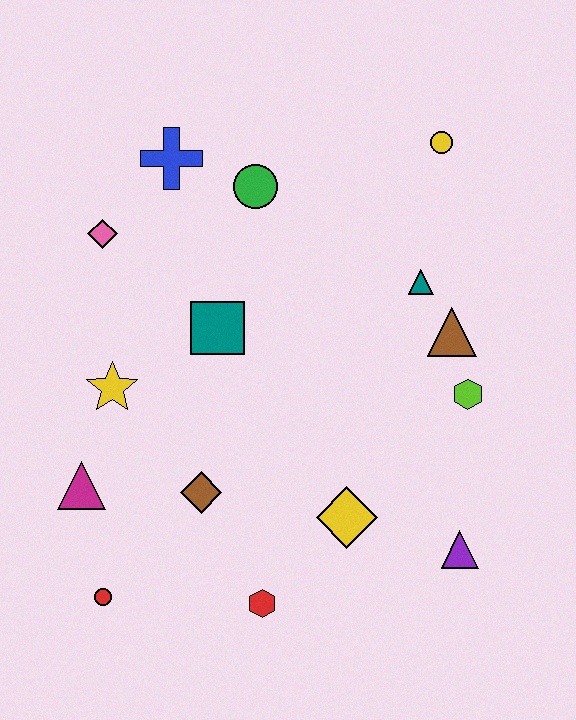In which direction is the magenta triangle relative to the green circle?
The magenta triangle is below the green circle.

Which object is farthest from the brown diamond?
The yellow circle is farthest from the brown diamond.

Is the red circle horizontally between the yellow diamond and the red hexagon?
No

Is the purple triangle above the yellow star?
No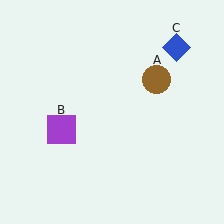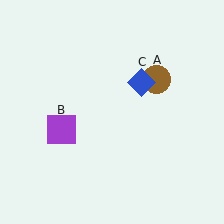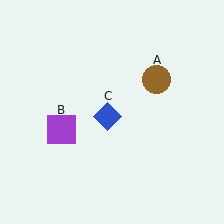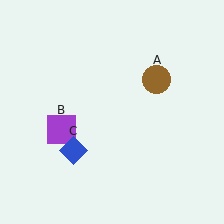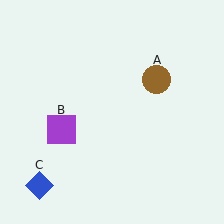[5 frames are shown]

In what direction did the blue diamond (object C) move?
The blue diamond (object C) moved down and to the left.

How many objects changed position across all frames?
1 object changed position: blue diamond (object C).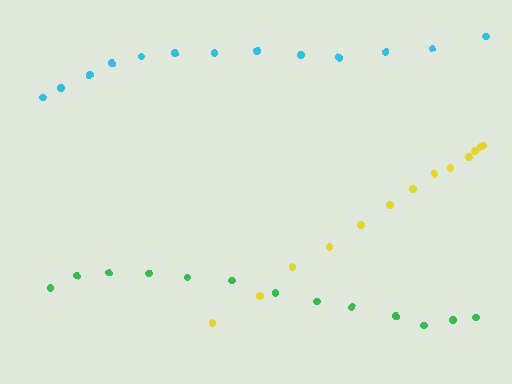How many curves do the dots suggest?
There are 3 distinct paths.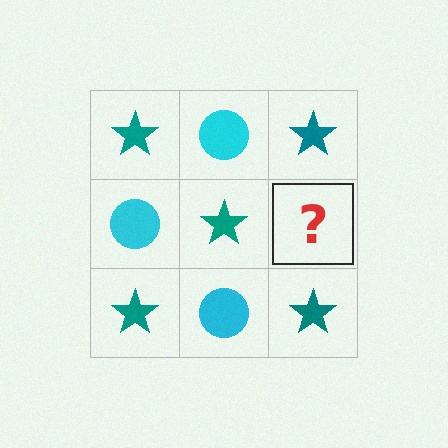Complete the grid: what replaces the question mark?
The question mark should be replaced with a cyan circle.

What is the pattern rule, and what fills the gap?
The rule is that it alternates teal star and cyan circle in a checkerboard pattern. The gap should be filled with a cyan circle.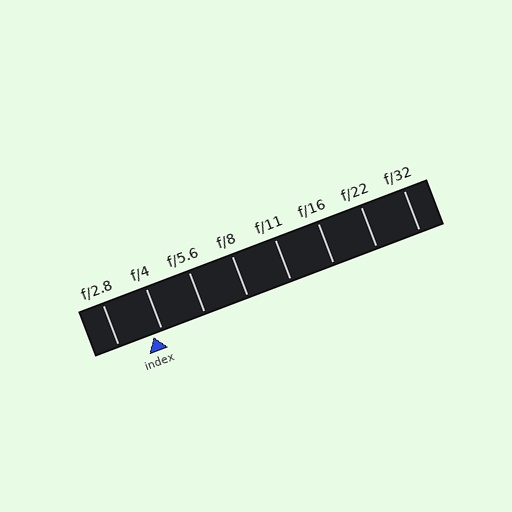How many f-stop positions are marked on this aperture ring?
There are 8 f-stop positions marked.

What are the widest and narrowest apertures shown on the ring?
The widest aperture shown is f/2.8 and the narrowest is f/32.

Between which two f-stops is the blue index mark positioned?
The index mark is between f/2.8 and f/4.